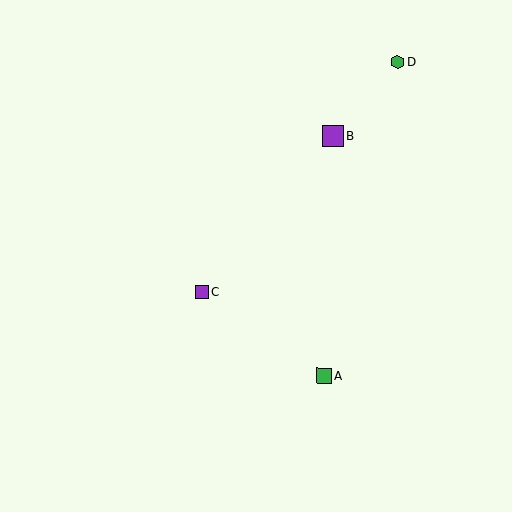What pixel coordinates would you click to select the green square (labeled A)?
Click at (324, 375) to select the green square A.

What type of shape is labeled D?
Shape D is a green hexagon.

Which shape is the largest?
The purple square (labeled B) is the largest.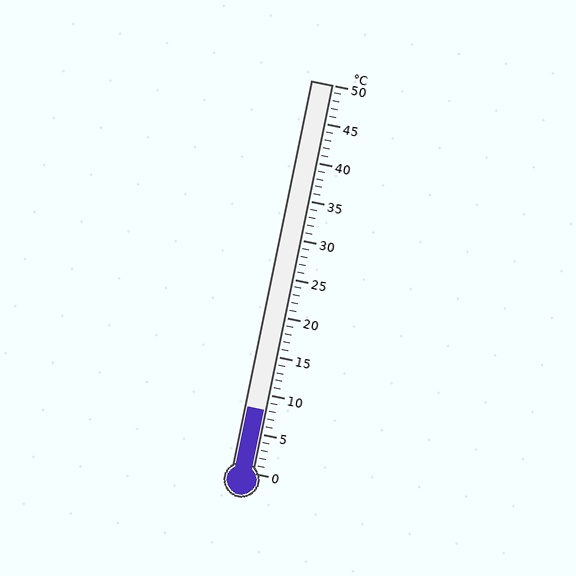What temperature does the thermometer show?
The thermometer shows approximately 8°C.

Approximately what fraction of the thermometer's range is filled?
The thermometer is filled to approximately 15% of its range.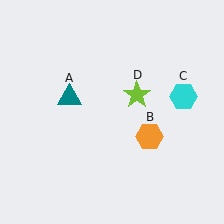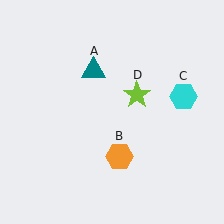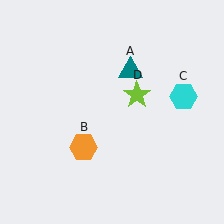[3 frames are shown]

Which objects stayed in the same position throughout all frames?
Cyan hexagon (object C) and lime star (object D) remained stationary.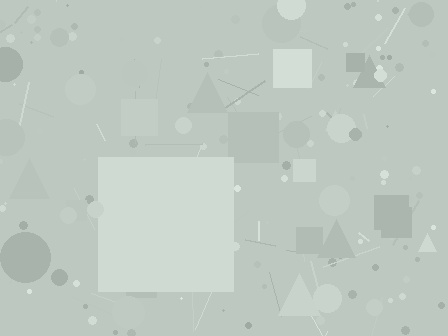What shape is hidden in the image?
A square is hidden in the image.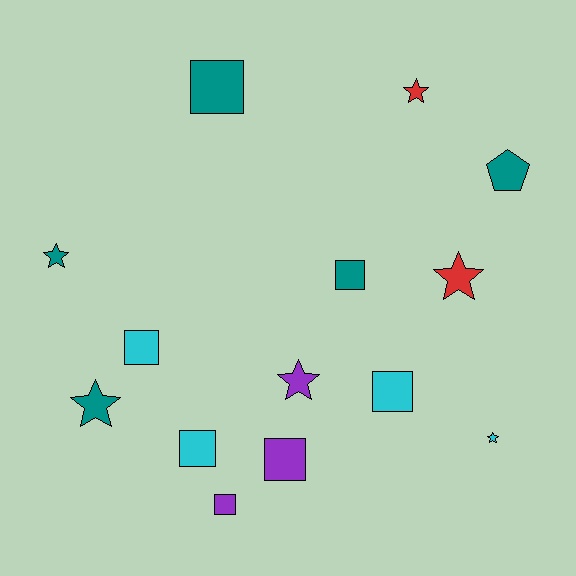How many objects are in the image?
There are 14 objects.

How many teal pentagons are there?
There is 1 teal pentagon.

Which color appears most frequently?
Teal, with 5 objects.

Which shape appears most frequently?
Square, with 7 objects.